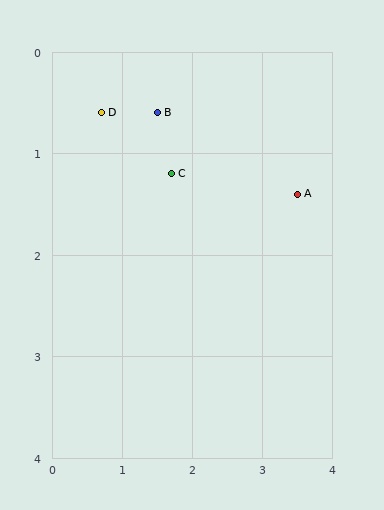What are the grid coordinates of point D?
Point D is at approximately (0.7, 0.6).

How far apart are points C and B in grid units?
Points C and B are about 0.6 grid units apart.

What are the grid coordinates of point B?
Point B is at approximately (1.5, 0.6).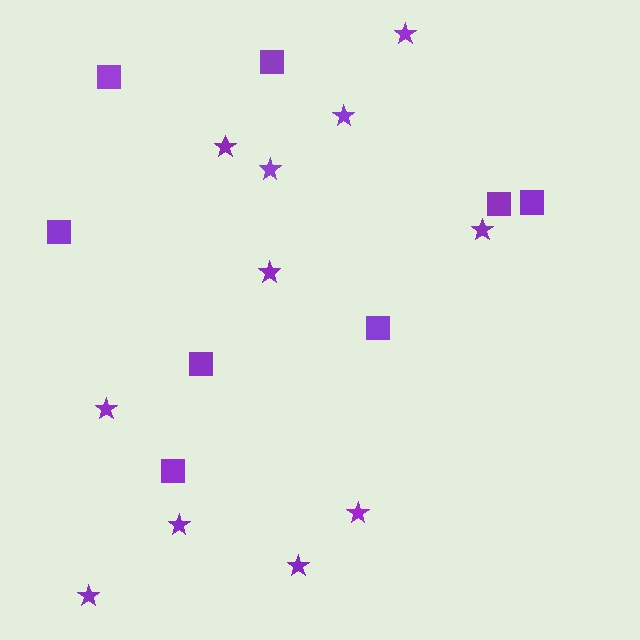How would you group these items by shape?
There are 2 groups: one group of squares (8) and one group of stars (11).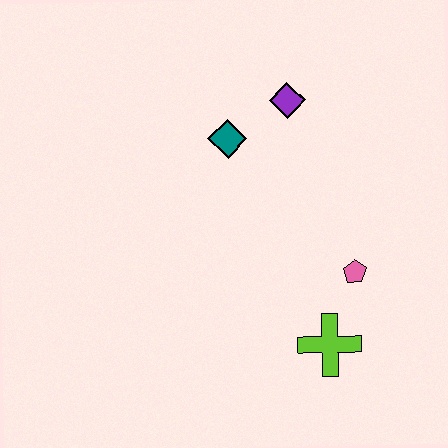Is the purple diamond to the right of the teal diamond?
Yes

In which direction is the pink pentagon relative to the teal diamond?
The pink pentagon is below the teal diamond.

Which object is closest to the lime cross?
The pink pentagon is closest to the lime cross.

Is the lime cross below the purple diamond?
Yes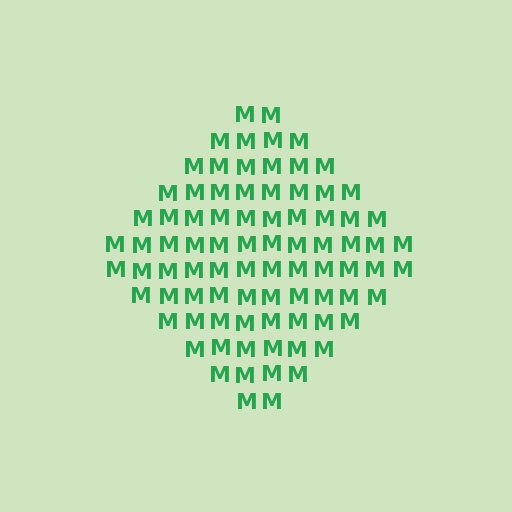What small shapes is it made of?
It is made of small letter M's.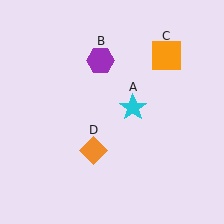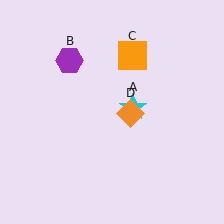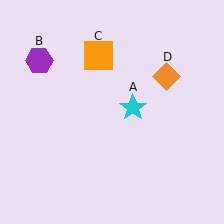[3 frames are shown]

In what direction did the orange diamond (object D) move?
The orange diamond (object D) moved up and to the right.